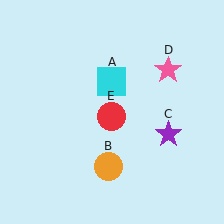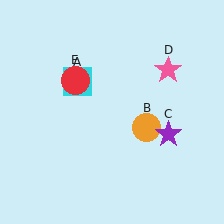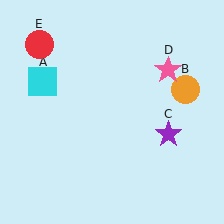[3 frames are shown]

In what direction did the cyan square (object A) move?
The cyan square (object A) moved left.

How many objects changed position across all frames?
3 objects changed position: cyan square (object A), orange circle (object B), red circle (object E).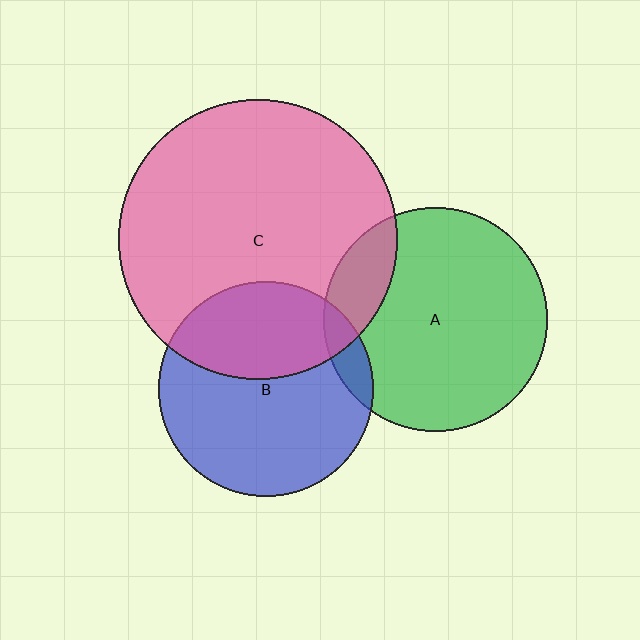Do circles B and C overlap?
Yes.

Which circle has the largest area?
Circle C (pink).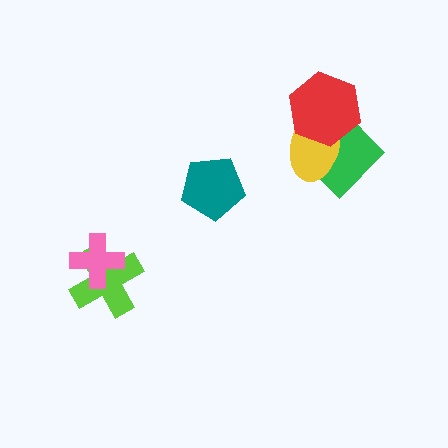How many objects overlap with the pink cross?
1 object overlaps with the pink cross.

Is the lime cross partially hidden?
Yes, it is partially covered by another shape.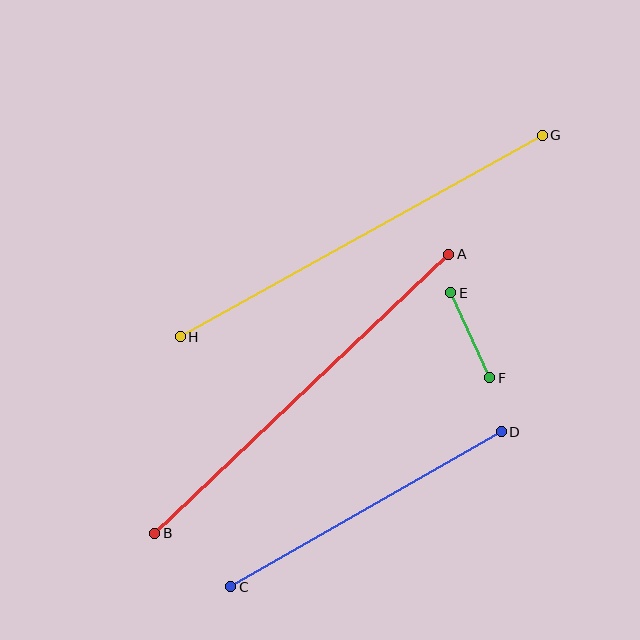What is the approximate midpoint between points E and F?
The midpoint is at approximately (470, 335) pixels.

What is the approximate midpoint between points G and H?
The midpoint is at approximately (361, 236) pixels.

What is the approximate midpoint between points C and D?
The midpoint is at approximately (366, 509) pixels.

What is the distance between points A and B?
The distance is approximately 405 pixels.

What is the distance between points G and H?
The distance is approximately 414 pixels.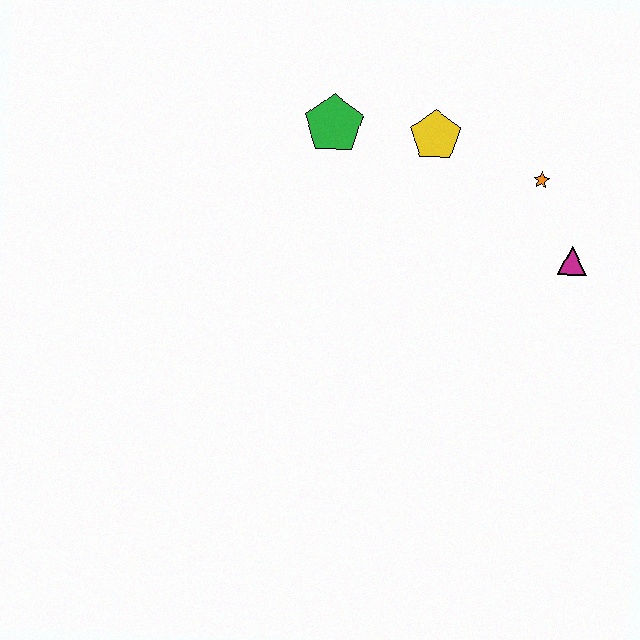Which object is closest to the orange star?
The magenta triangle is closest to the orange star.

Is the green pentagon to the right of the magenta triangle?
No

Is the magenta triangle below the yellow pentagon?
Yes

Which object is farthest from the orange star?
The green pentagon is farthest from the orange star.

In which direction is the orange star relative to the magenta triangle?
The orange star is above the magenta triangle.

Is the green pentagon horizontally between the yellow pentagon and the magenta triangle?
No